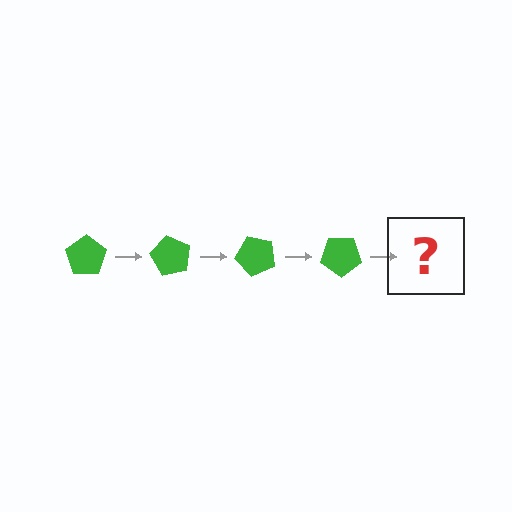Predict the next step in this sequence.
The next step is a green pentagon rotated 240 degrees.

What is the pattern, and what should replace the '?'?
The pattern is that the pentagon rotates 60 degrees each step. The '?' should be a green pentagon rotated 240 degrees.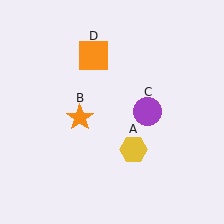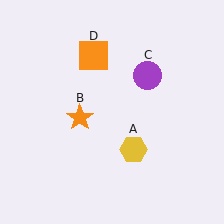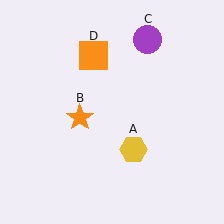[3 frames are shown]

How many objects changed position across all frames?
1 object changed position: purple circle (object C).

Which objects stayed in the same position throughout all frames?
Yellow hexagon (object A) and orange star (object B) and orange square (object D) remained stationary.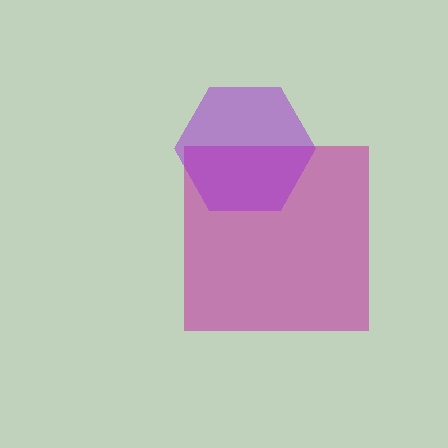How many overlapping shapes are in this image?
There are 2 overlapping shapes in the image.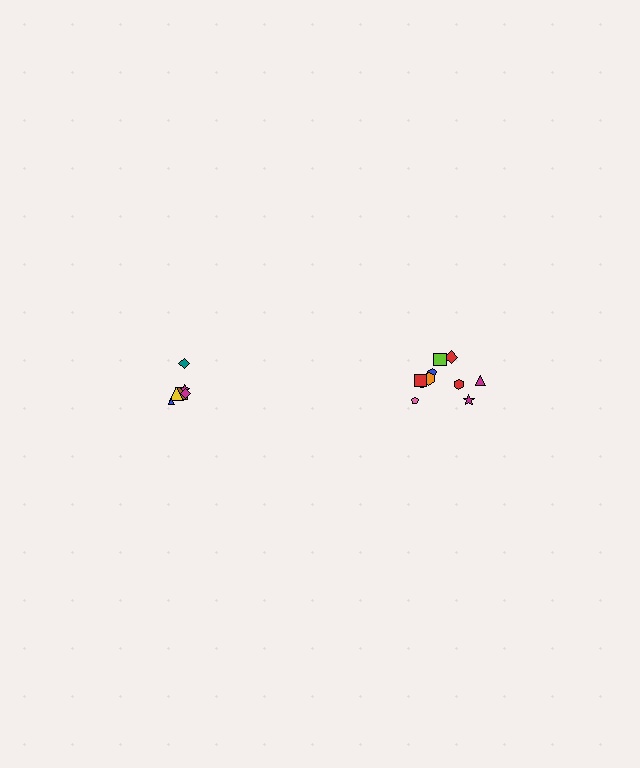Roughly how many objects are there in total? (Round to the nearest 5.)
Roughly 15 objects in total.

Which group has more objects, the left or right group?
The right group.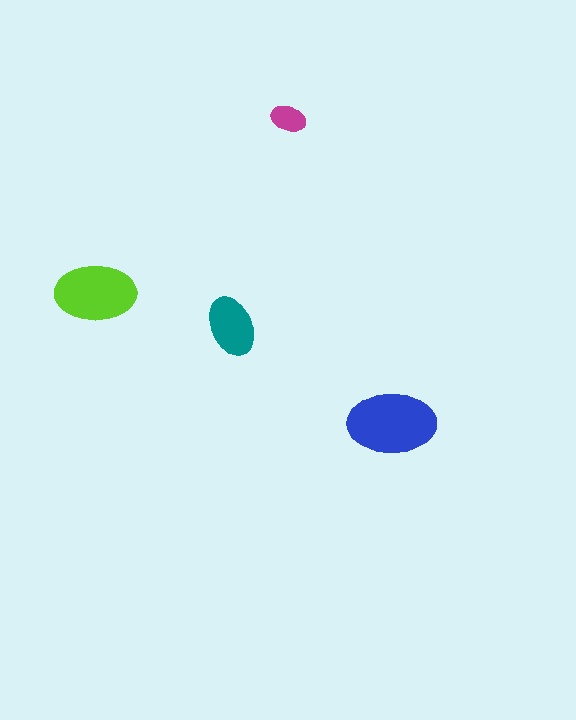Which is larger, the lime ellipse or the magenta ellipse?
The lime one.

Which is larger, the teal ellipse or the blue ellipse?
The blue one.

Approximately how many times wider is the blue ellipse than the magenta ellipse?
About 2.5 times wider.